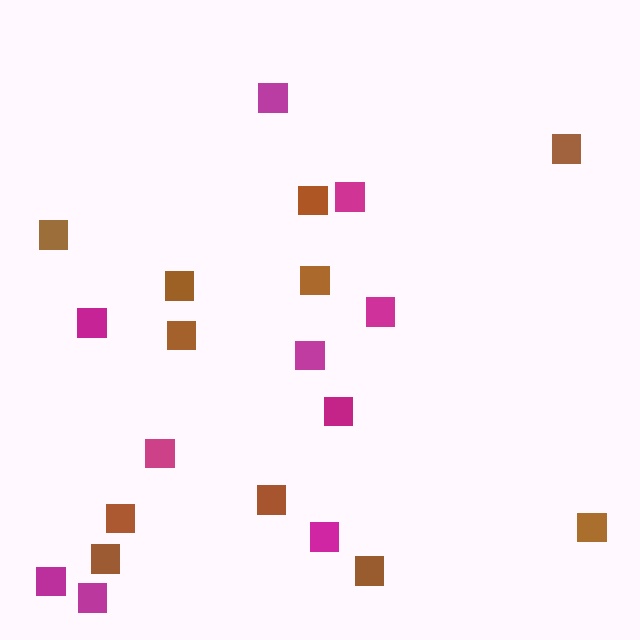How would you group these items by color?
There are 2 groups: one group of brown squares (11) and one group of magenta squares (10).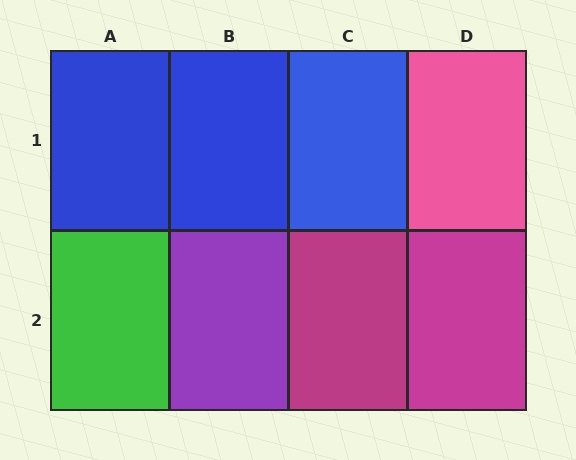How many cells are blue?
3 cells are blue.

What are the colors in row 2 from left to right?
Green, purple, magenta, magenta.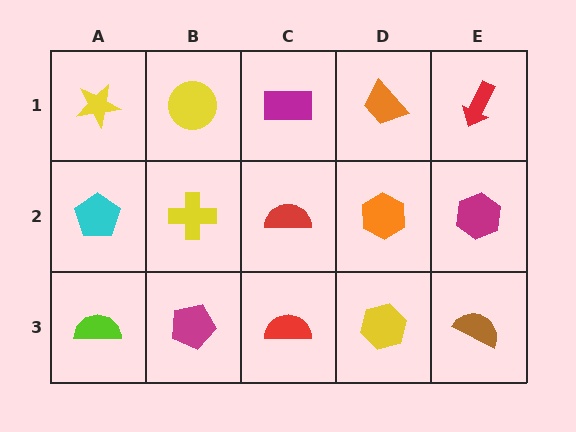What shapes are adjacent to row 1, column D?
An orange hexagon (row 2, column D), a magenta rectangle (row 1, column C), a red arrow (row 1, column E).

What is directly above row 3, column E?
A magenta hexagon.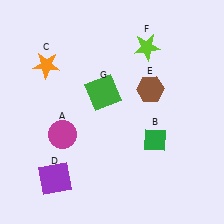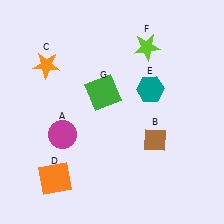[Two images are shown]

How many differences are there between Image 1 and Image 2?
There are 3 differences between the two images.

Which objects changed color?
B changed from green to brown. D changed from purple to orange. E changed from brown to teal.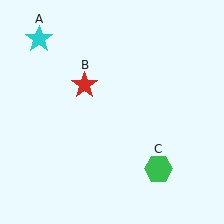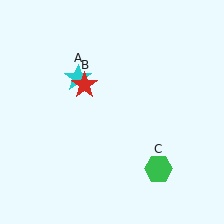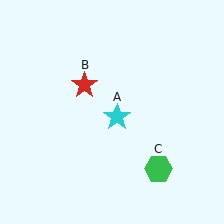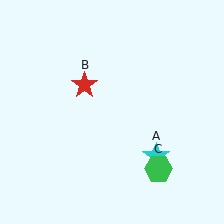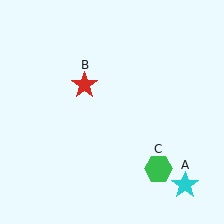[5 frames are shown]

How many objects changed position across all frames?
1 object changed position: cyan star (object A).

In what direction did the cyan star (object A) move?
The cyan star (object A) moved down and to the right.